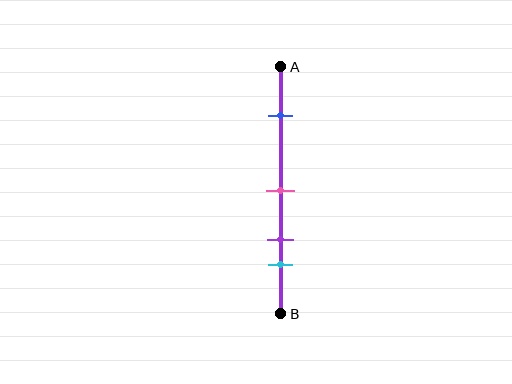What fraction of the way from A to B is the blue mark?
The blue mark is approximately 20% (0.2) of the way from A to B.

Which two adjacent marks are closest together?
The purple and cyan marks are the closest adjacent pair.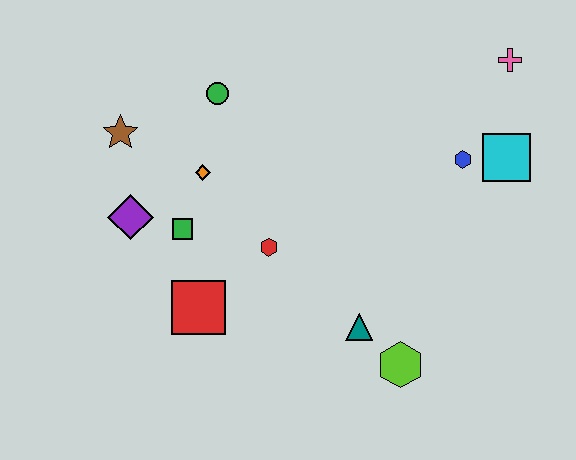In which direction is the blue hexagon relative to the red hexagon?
The blue hexagon is to the right of the red hexagon.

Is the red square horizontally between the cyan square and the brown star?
Yes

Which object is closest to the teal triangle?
The lime hexagon is closest to the teal triangle.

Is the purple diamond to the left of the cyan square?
Yes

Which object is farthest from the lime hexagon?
The brown star is farthest from the lime hexagon.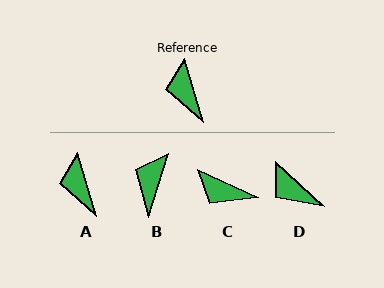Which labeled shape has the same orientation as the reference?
A.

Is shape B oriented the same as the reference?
No, it is off by about 33 degrees.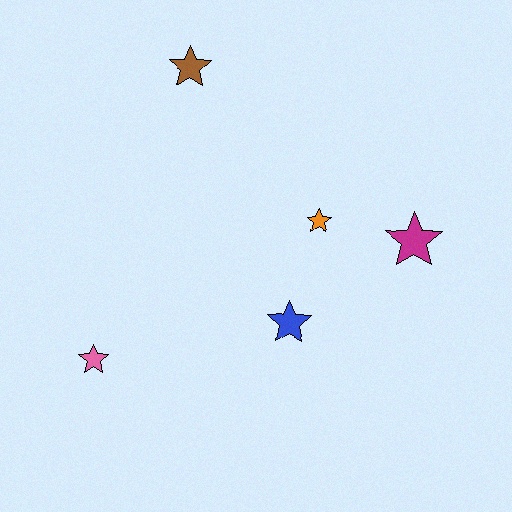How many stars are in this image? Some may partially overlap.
There are 5 stars.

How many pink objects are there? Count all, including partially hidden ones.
There is 1 pink object.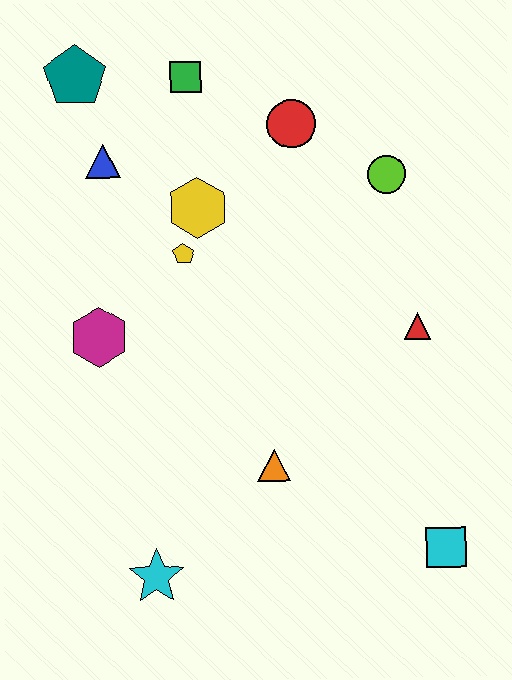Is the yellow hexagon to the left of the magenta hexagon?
No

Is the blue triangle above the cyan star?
Yes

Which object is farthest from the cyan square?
The teal pentagon is farthest from the cyan square.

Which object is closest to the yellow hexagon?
The yellow pentagon is closest to the yellow hexagon.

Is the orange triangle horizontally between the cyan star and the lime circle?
Yes